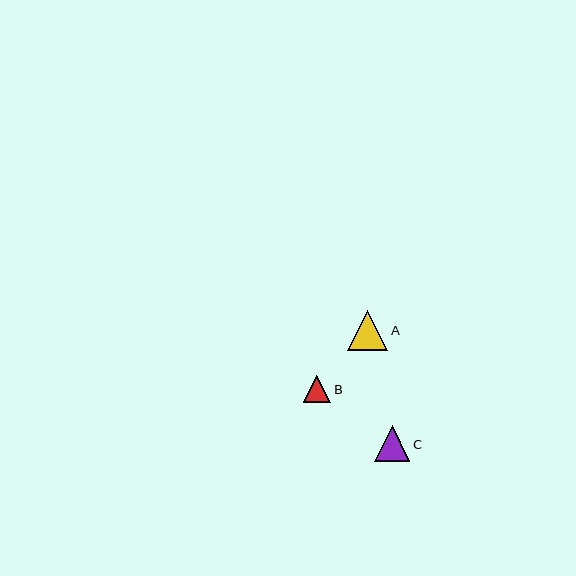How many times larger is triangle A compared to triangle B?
Triangle A is approximately 1.5 times the size of triangle B.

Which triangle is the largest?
Triangle A is the largest with a size of approximately 40 pixels.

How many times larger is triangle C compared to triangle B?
Triangle C is approximately 1.3 times the size of triangle B.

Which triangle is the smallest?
Triangle B is the smallest with a size of approximately 27 pixels.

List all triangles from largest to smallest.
From largest to smallest: A, C, B.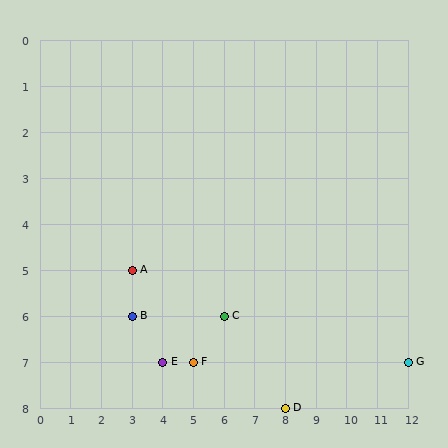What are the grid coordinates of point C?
Point C is at grid coordinates (6, 6).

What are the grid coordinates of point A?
Point A is at grid coordinates (3, 5).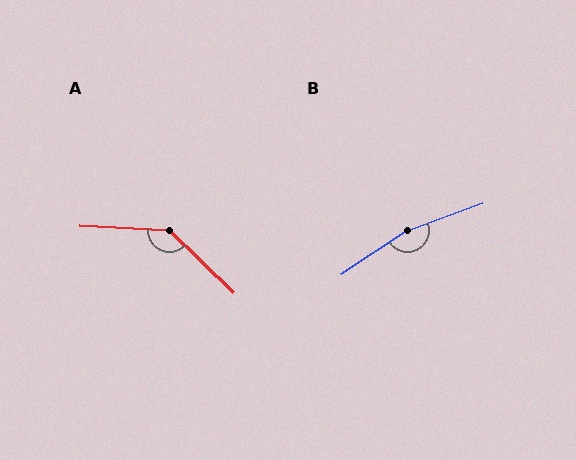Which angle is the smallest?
A, at approximately 139 degrees.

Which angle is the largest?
B, at approximately 167 degrees.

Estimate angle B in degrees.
Approximately 167 degrees.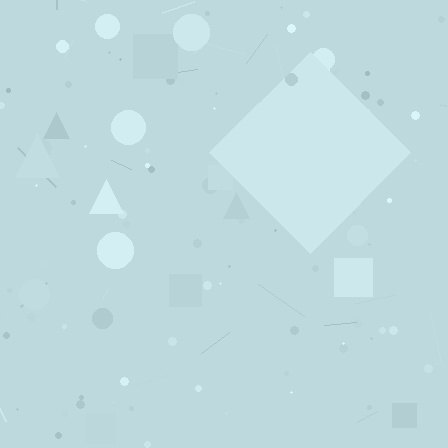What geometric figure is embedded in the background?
A diamond is embedded in the background.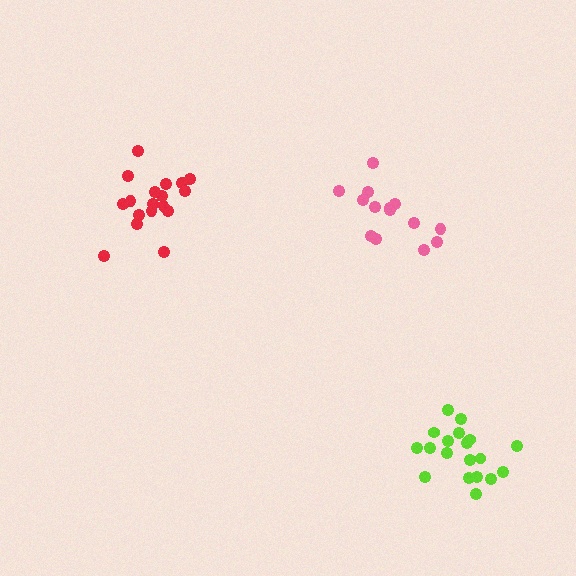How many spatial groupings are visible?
There are 3 spatial groupings.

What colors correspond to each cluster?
The clusters are colored: red, pink, lime.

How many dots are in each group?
Group 1: 18 dots, Group 2: 14 dots, Group 3: 19 dots (51 total).